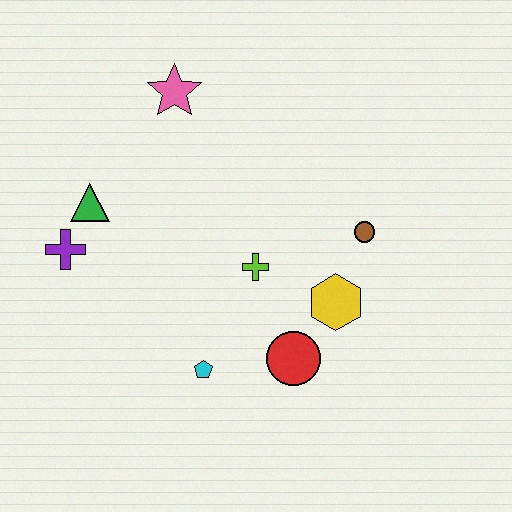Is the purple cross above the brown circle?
No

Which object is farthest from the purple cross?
The brown circle is farthest from the purple cross.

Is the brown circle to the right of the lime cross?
Yes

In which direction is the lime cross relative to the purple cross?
The lime cross is to the right of the purple cross.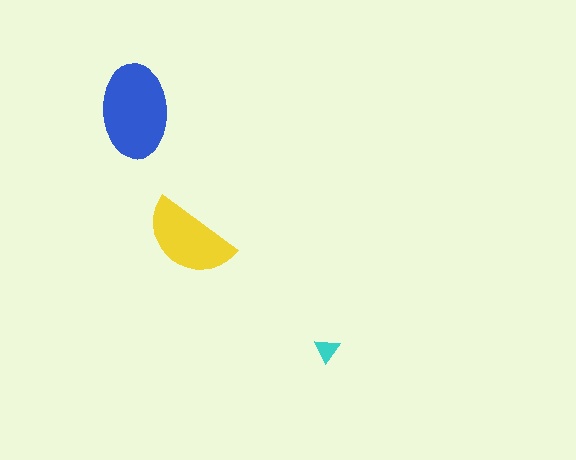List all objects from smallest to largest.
The cyan triangle, the yellow semicircle, the blue ellipse.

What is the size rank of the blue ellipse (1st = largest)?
1st.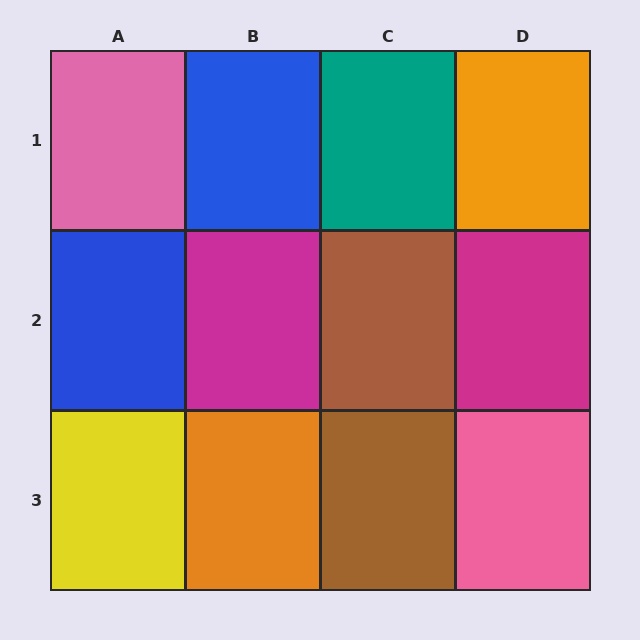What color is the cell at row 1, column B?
Blue.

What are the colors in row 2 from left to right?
Blue, magenta, brown, magenta.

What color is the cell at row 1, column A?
Pink.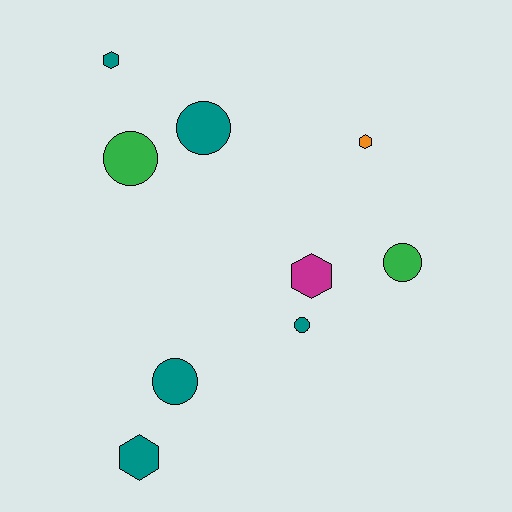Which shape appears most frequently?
Circle, with 5 objects.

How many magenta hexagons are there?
There is 1 magenta hexagon.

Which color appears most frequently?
Teal, with 5 objects.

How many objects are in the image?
There are 9 objects.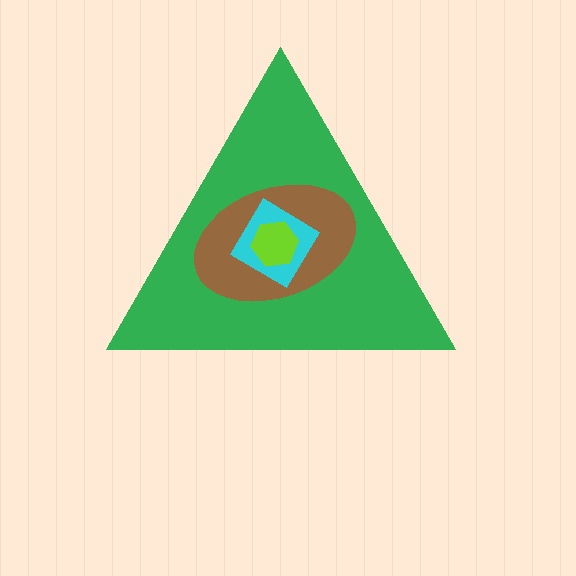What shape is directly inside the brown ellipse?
The cyan diamond.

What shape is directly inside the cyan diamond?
The lime hexagon.